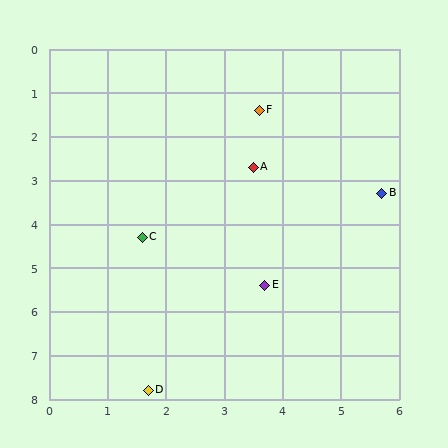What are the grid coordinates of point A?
Point A is at approximately (3.5, 2.7).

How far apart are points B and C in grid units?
Points B and C are about 4.2 grid units apart.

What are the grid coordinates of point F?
Point F is at approximately (3.6, 1.4).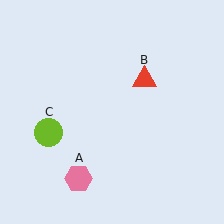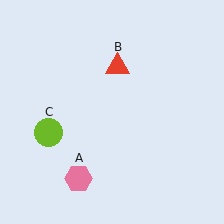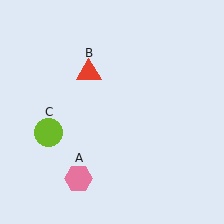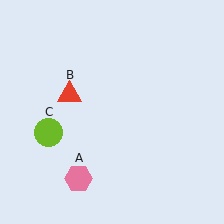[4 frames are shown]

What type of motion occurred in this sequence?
The red triangle (object B) rotated counterclockwise around the center of the scene.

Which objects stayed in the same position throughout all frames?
Pink hexagon (object A) and lime circle (object C) remained stationary.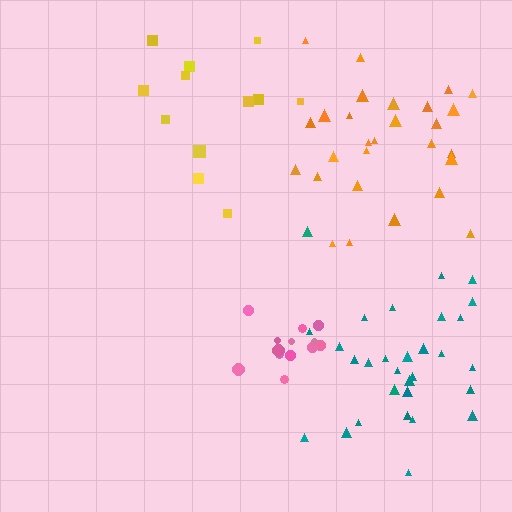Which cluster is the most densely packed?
Pink.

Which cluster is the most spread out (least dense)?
Yellow.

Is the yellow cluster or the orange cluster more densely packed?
Orange.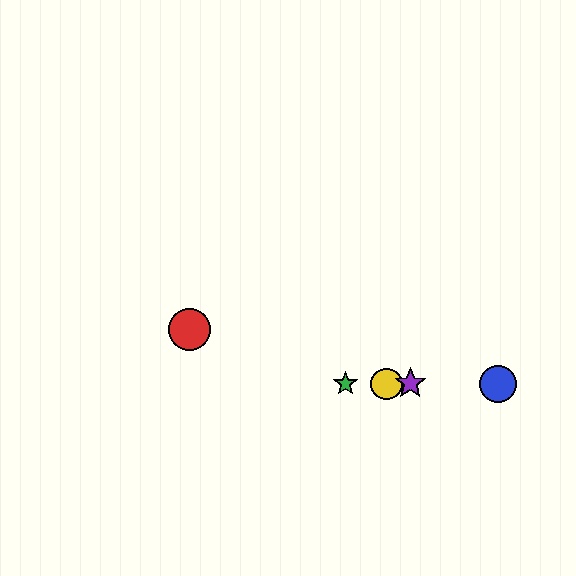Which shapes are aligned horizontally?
The blue circle, the green star, the yellow circle, the purple star are aligned horizontally.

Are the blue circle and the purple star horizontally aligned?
Yes, both are at y≈384.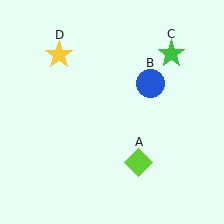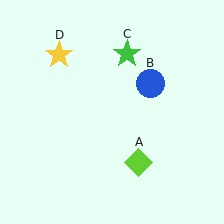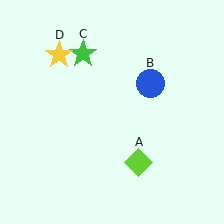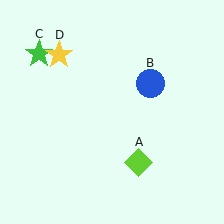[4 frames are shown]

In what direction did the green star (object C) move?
The green star (object C) moved left.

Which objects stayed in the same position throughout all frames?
Lime diamond (object A) and blue circle (object B) and yellow star (object D) remained stationary.